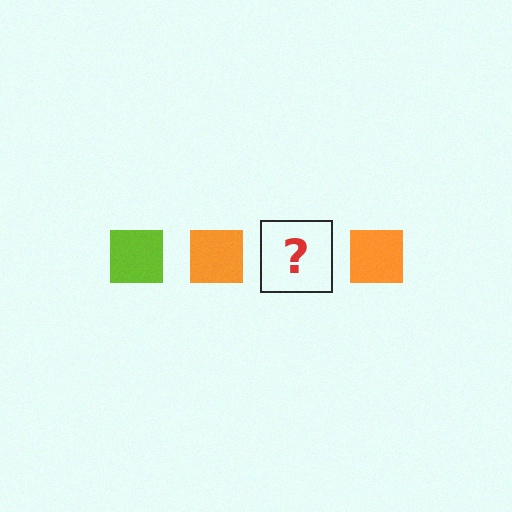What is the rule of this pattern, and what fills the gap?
The rule is that the pattern cycles through lime, orange squares. The gap should be filled with a lime square.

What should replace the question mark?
The question mark should be replaced with a lime square.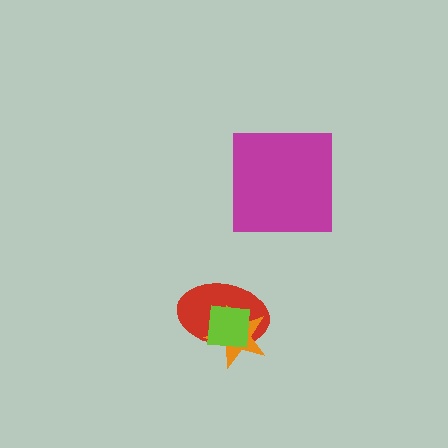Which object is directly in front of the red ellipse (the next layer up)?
The orange star is directly in front of the red ellipse.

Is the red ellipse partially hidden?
Yes, it is partially covered by another shape.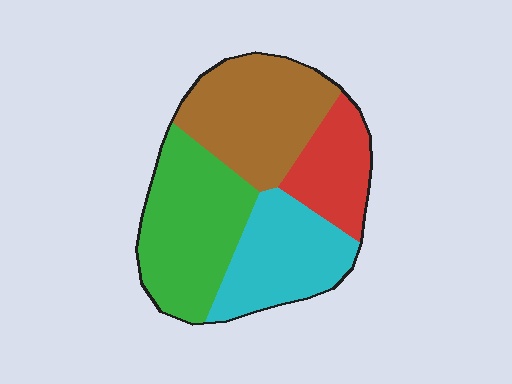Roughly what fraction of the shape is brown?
Brown covers 29% of the shape.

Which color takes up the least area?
Red, at roughly 15%.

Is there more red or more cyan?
Cyan.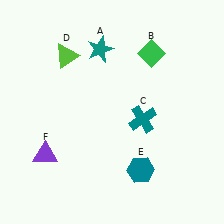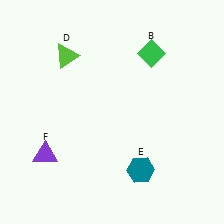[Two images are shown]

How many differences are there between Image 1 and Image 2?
There are 2 differences between the two images.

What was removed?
The teal star (A), the teal cross (C) were removed in Image 2.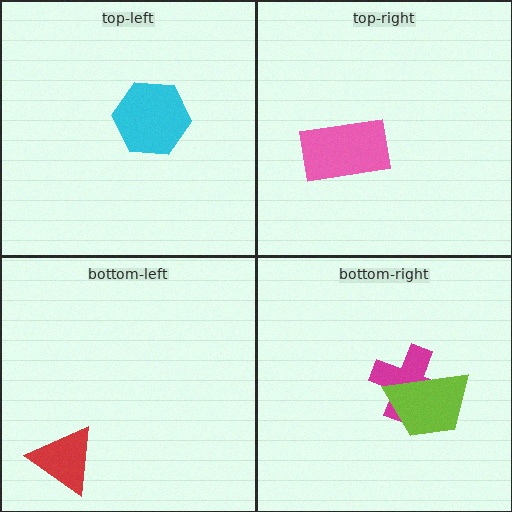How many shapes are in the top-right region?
1.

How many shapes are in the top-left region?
1.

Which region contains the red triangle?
The bottom-left region.